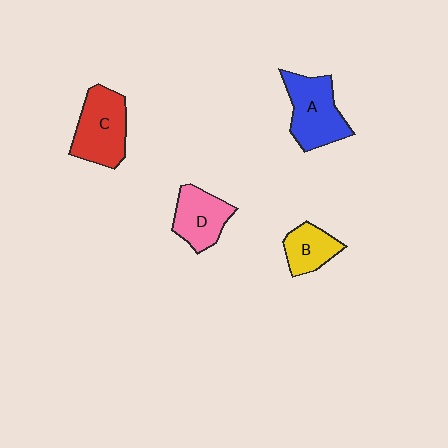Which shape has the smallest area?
Shape B (yellow).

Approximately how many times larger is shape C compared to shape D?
Approximately 1.3 times.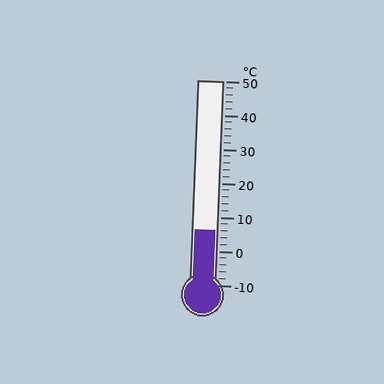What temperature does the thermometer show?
The thermometer shows approximately 6°C.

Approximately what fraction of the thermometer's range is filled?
The thermometer is filled to approximately 25% of its range.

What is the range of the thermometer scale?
The thermometer scale ranges from -10°C to 50°C.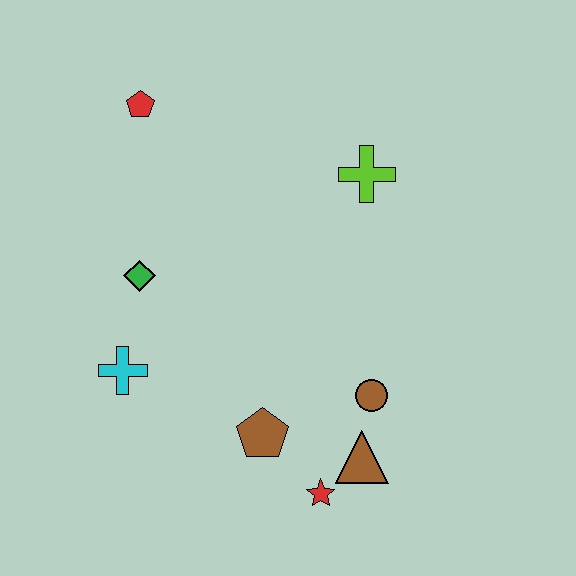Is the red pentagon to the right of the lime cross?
No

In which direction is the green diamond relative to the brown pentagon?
The green diamond is above the brown pentagon.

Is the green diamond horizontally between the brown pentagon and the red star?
No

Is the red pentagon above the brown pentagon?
Yes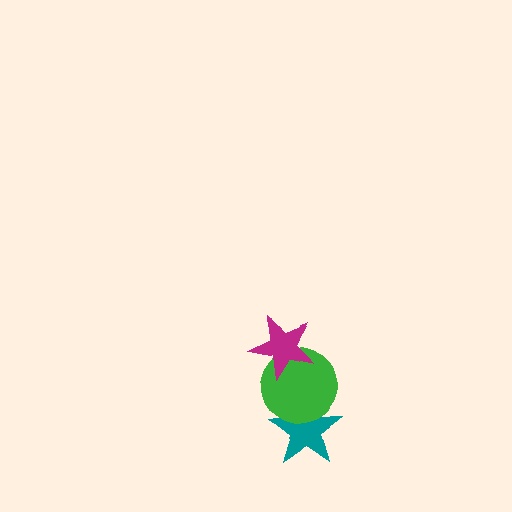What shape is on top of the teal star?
The green circle is on top of the teal star.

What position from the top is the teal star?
The teal star is 3rd from the top.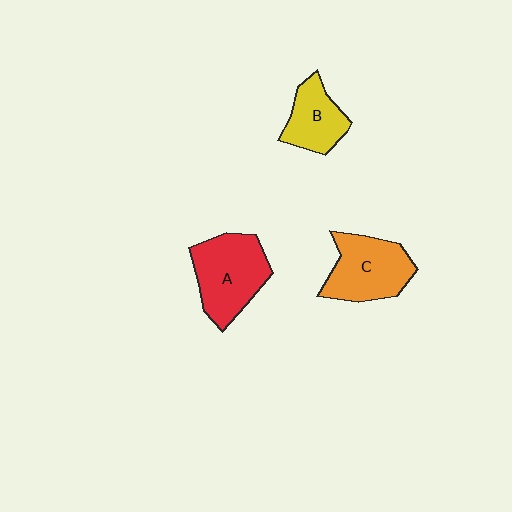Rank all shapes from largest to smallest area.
From largest to smallest: A (red), C (orange), B (yellow).